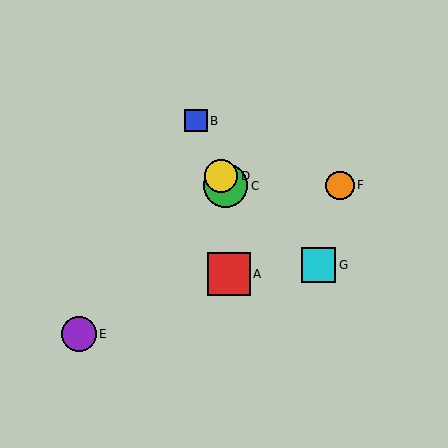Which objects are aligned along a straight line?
Objects B, C, D are aligned along a straight line.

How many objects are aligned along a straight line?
3 objects (B, C, D) are aligned along a straight line.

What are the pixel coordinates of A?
Object A is at (229, 274).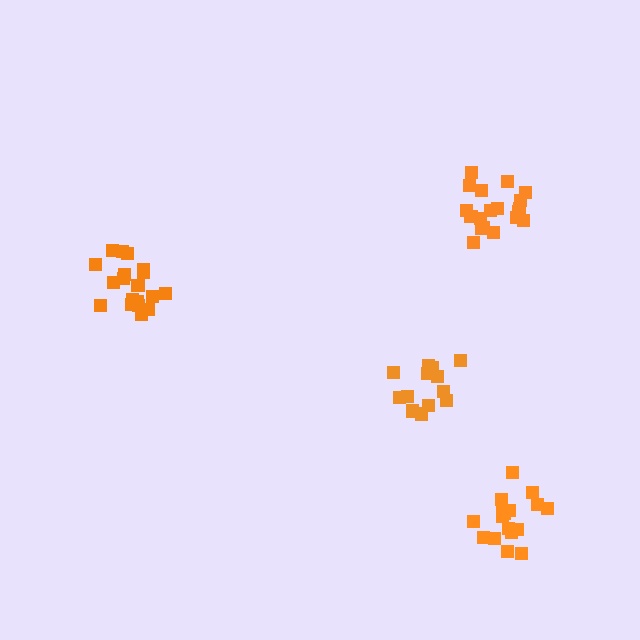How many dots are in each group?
Group 1: 13 dots, Group 2: 19 dots, Group 3: 17 dots, Group 4: 19 dots (68 total).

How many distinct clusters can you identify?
There are 4 distinct clusters.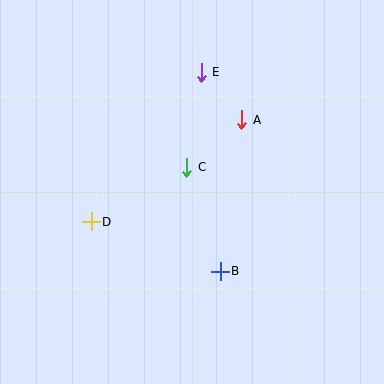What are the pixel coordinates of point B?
Point B is at (220, 271).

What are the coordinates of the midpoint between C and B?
The midpoint between C and B is at (204, 219).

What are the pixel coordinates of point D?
Point D is at (91, 222).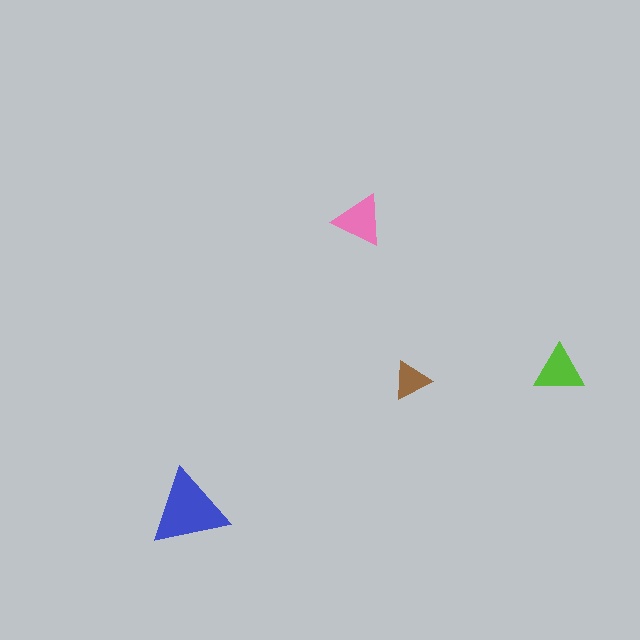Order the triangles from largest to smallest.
the blue one, the pink one, the lime one, the brown one.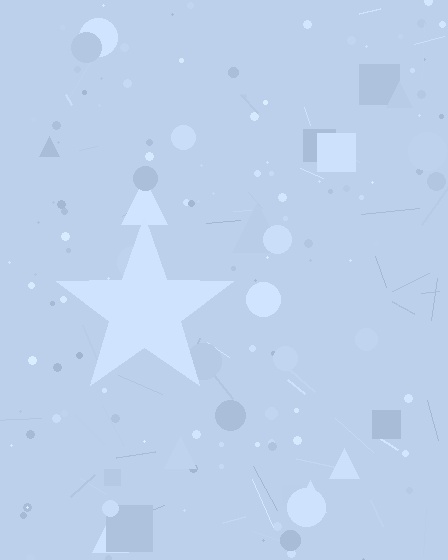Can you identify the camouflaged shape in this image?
The camouflaged shape is a star.